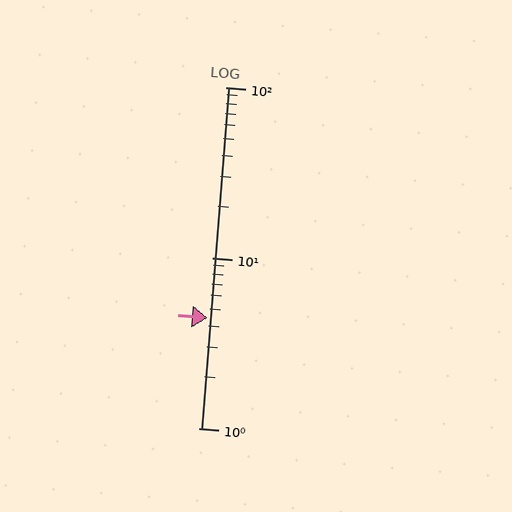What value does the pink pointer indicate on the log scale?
The pointer indicates approximately 4.4.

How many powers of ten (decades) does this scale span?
The scale spans 2 decades, from 1 to 100.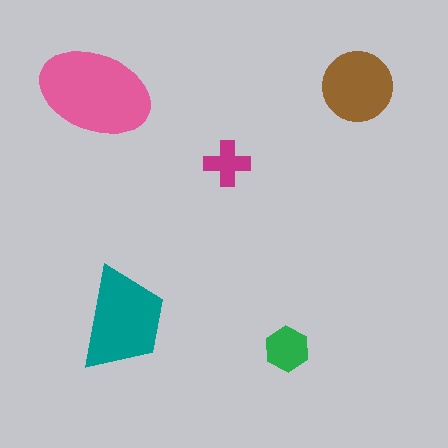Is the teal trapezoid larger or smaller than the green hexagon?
Larger.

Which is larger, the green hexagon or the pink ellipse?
The pink ellipse.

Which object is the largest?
The pink ellipse.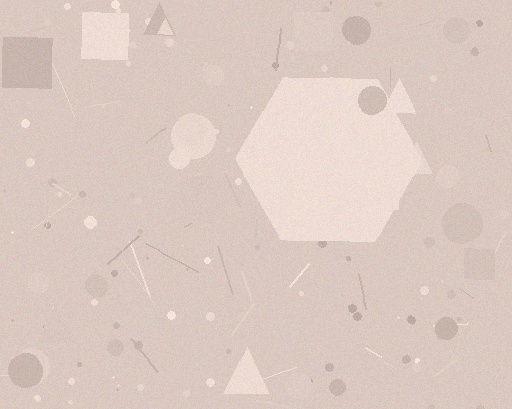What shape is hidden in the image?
A hexagon is hidden in the image.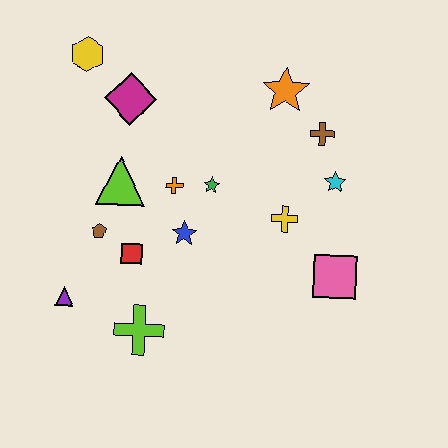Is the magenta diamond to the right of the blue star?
No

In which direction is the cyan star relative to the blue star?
The cyan star is to the right of the blue star.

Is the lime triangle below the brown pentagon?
No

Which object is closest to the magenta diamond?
The yellow hexagon is closest to the magenta diamond.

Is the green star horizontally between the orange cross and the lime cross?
No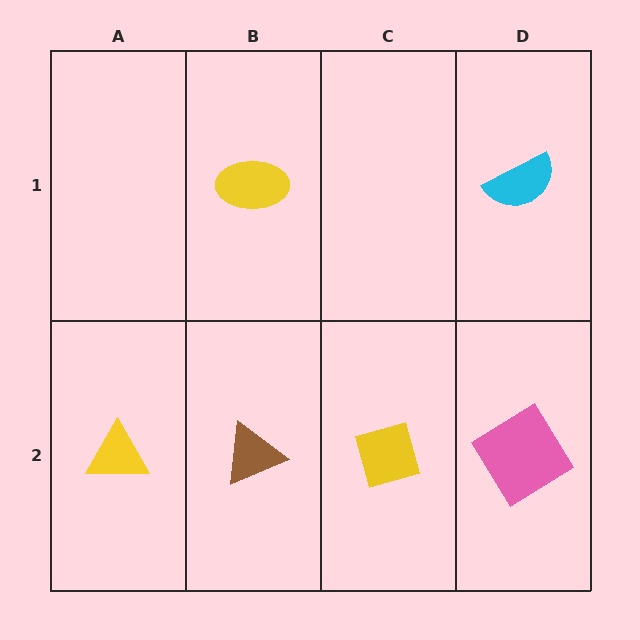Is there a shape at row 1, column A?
No, that cell is empty.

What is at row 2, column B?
A brown triangle.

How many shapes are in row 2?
4 shapes.